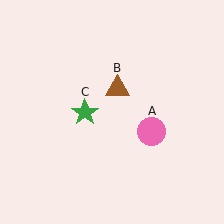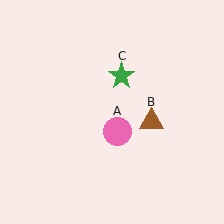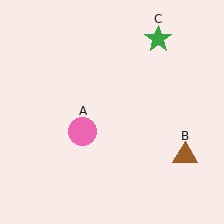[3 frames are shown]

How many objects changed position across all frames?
3 objects changed position: pink circle (object A), brown triangle (object B), green star (object C).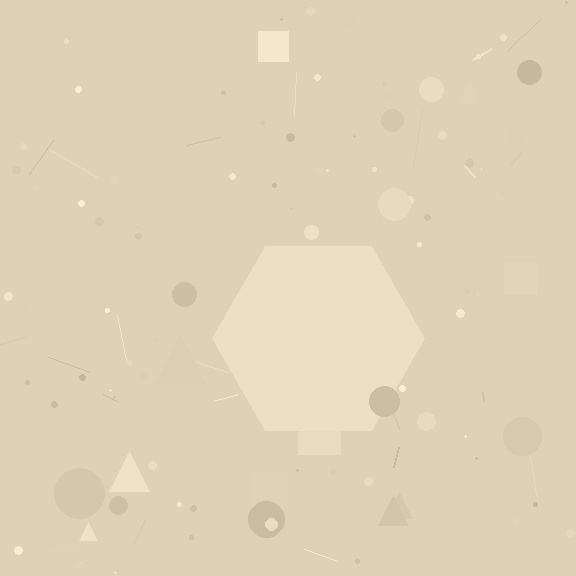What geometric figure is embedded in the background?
A hexagon is embedded in the background.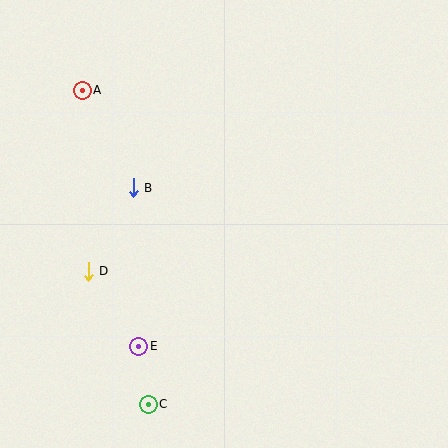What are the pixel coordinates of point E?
Point E is at (139, 346).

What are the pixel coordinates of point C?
Point C is at (148, 404).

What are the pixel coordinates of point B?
Point B is at (133, 188).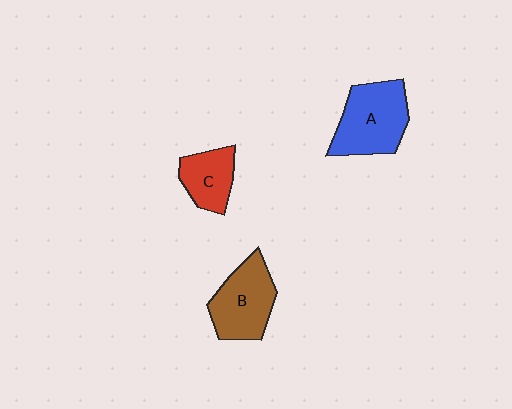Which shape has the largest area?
Shape A (blue).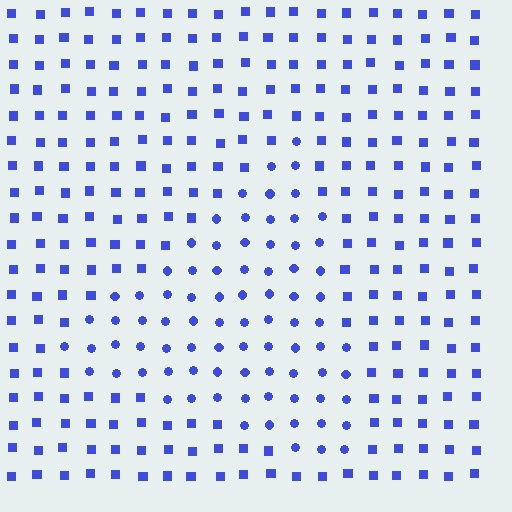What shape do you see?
I see a triangle.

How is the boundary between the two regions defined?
The boundary is defined by a change in element shape: circles inside vs. squares outside. All elements share the same color and spacing.